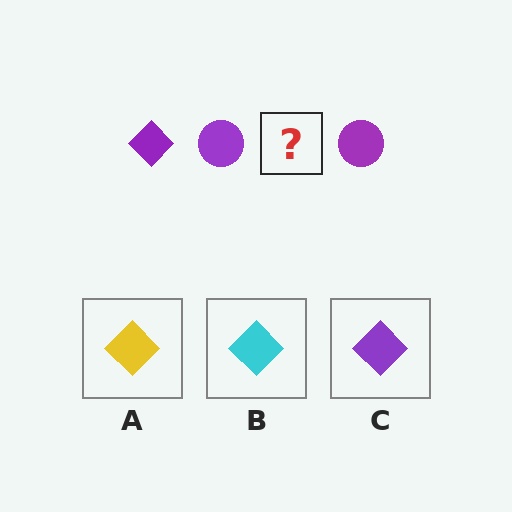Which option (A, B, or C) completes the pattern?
C.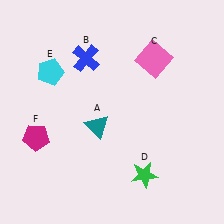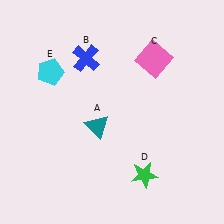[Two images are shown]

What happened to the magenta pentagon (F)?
The magenta pentagon (F) was removed in Image 2. It was in the bottom-left area of Image 1.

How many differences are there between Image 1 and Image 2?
There is 1 difference between the two images.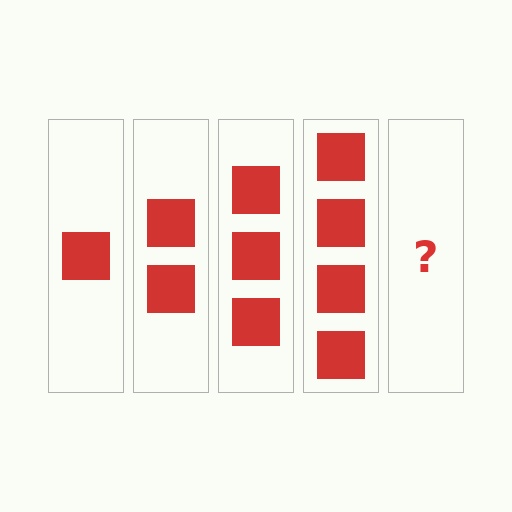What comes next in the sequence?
The next element should be 5 squares.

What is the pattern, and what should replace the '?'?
The pattern is that each step adds one more square. The '?' should be 5 squares.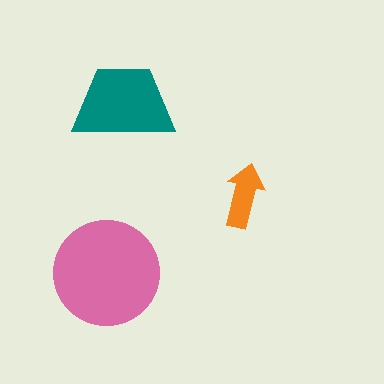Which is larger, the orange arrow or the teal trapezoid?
The teal trapezoid.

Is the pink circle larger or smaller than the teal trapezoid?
Larger.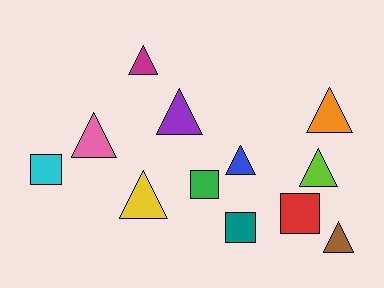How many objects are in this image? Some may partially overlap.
There are 12 objects.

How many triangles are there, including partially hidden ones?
There are 8 triangles.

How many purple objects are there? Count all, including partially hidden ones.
There is 1 purple object.